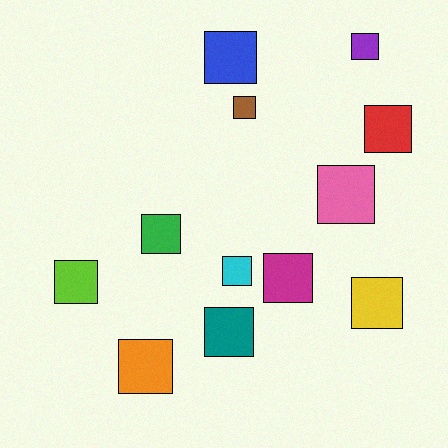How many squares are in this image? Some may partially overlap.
There are 12 squares.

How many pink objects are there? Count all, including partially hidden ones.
There is 1 pink object.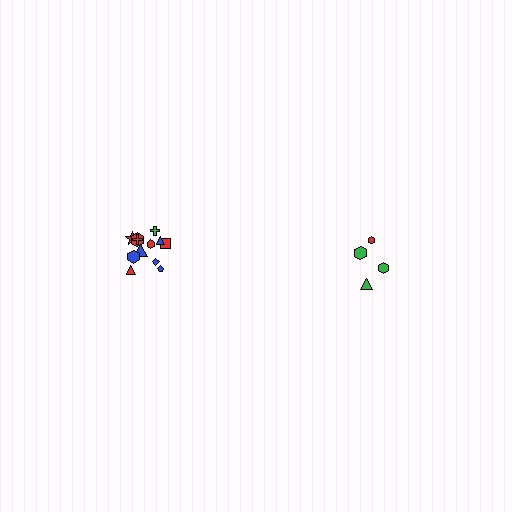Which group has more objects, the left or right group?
The left group.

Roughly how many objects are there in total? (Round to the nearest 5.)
Roughly 15 objects in total.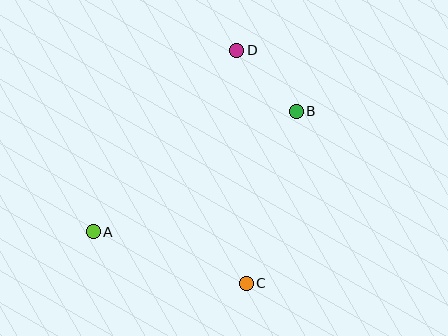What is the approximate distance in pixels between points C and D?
The distance between C and D is approximately 233 pixels.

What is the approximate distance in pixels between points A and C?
The distance between A and C is approximately 161 pixels.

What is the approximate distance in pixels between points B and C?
The distance between B and C is approximately 179 pixels.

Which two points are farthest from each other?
Points A and B are farthest from each other.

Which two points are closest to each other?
Points B and D are closest to each other.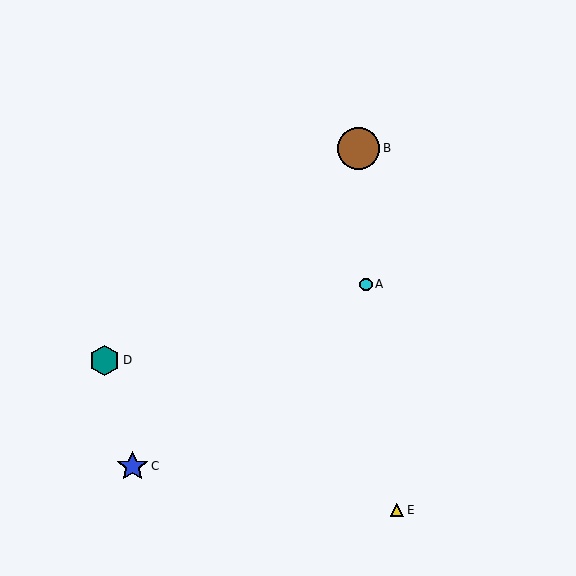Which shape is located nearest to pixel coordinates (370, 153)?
The brown circle (labeled B) at (359, 148) is nearest to that location.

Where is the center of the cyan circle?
The center of the cyan circle is at (366, 284).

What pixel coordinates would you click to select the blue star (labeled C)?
Click at (133, 466) to select the blue star C.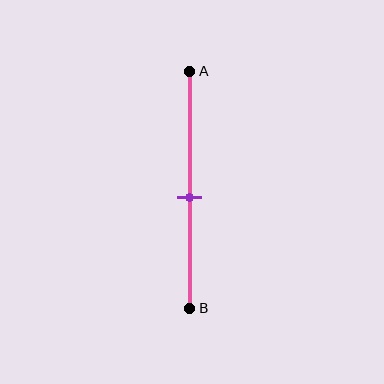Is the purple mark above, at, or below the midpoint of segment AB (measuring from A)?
The purple mark is below the midpoint of segment AB.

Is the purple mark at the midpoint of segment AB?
No, the mark is at about 55% from A, not at the 50% midpoint.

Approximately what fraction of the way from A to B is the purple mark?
The purple mark is approximately 55% of the way from A to B.